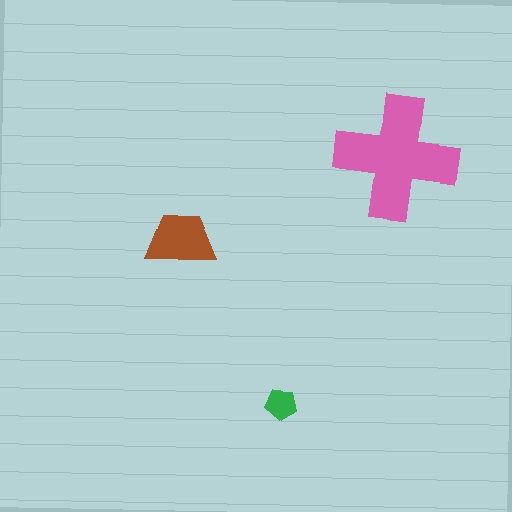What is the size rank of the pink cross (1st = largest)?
1st.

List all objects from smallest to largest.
The green pentagon, the brown trapezoid, the pink cross.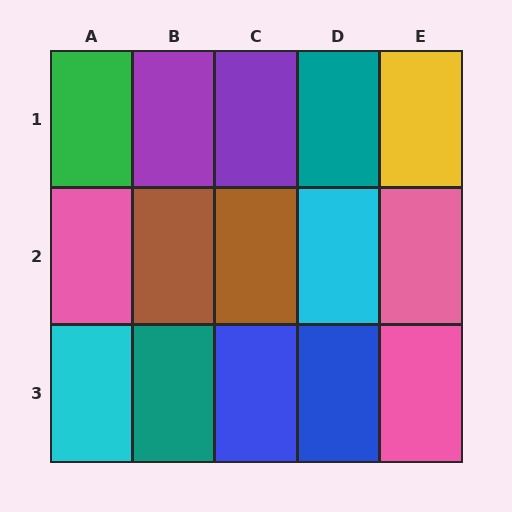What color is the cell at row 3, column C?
Blue.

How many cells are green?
1 cell is green.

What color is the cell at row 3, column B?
Teal.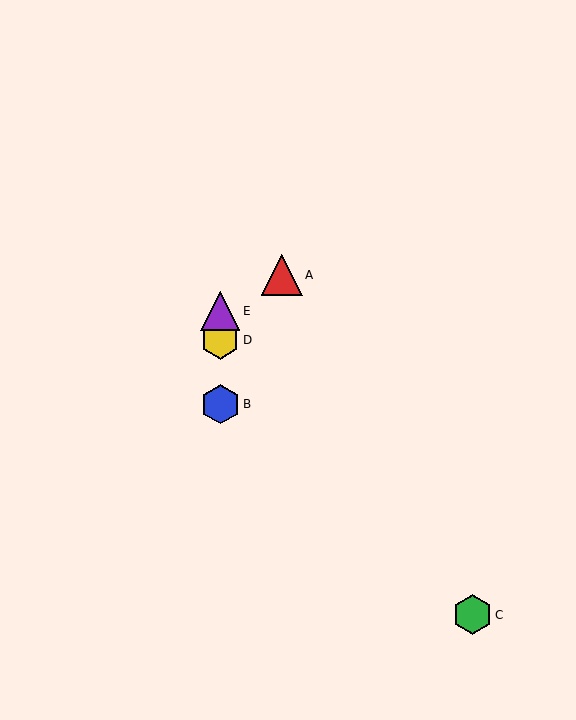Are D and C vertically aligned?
No, D is at x≈220 and C is at x≈472.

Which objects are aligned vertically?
Objects B, D, E are aligned vertically.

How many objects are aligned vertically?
3 objects (B, D, E) are aligned vertically.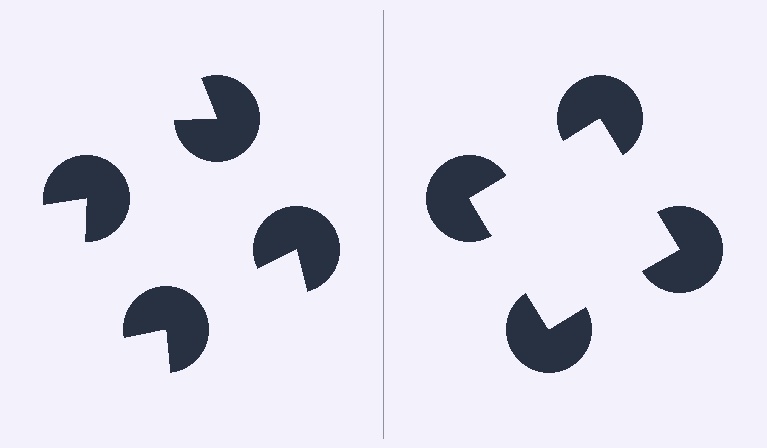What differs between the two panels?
The pac-man discs are positioned identically on both sides; only the wedge orientations differ. On the right they align to a square; on the left they are misaligned.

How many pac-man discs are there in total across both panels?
8 — 4 on each side.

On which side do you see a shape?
An illusory square appears on the right side. On the left side the wedge cuts are rotated, so no coherent shape forms.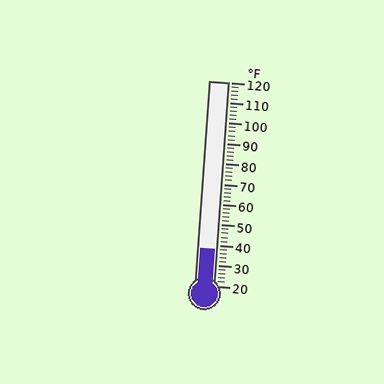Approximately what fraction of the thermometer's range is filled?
The thermometer is filled to approximately 20% of its range.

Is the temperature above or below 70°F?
The temperature is below 70°F.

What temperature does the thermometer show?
The thermometer shows approximately 38°F.